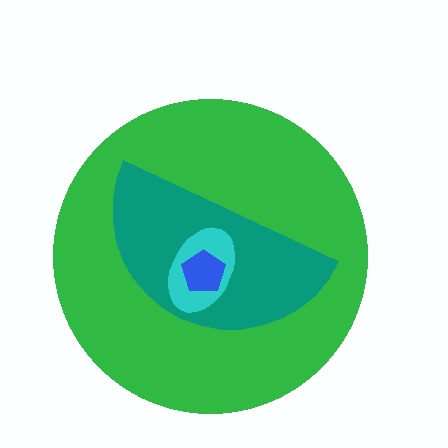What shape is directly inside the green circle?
The teal semicircle.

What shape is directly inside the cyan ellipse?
The blue pentagon.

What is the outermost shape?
The green circle.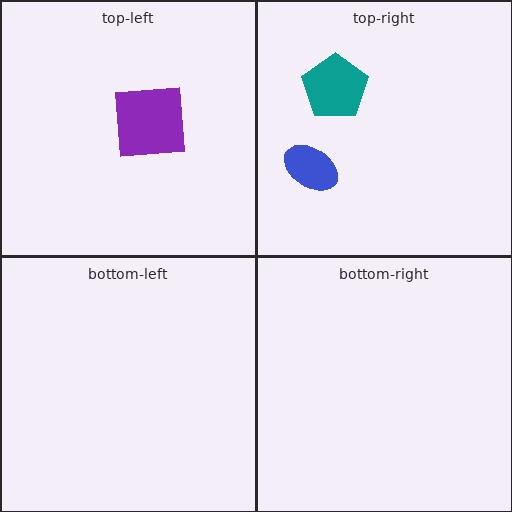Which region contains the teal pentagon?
The top-right region.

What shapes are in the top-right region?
The blue ellipse, the teal pentagon.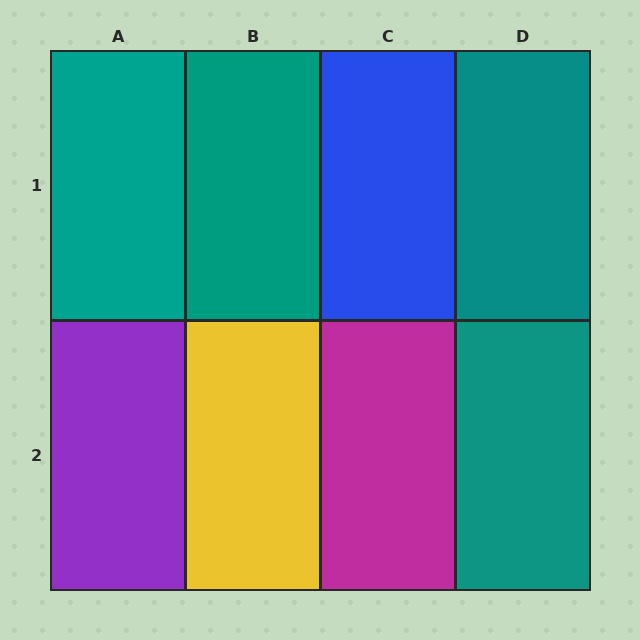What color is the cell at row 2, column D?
Teal.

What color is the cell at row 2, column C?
Magenta.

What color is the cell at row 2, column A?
Purple.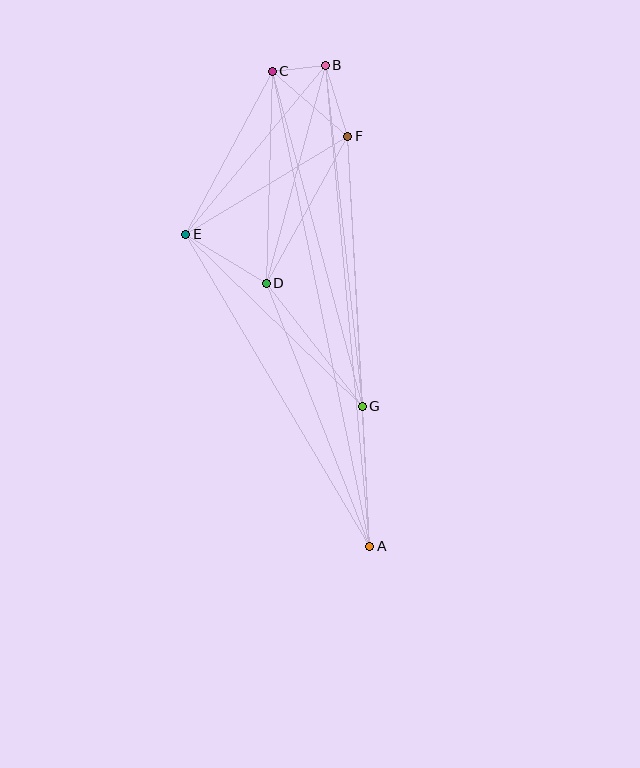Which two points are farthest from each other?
Points A and C are farthest from each other.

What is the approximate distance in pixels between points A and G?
The distance between A and G is approximately 140 pixels.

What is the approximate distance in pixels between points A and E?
The distance between A and E is approximately 362 pixels.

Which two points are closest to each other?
Points B and C are closest to each other.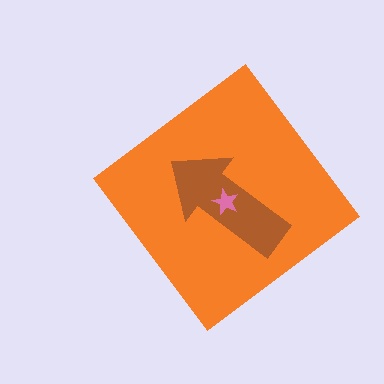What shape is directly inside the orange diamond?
The brown arrow.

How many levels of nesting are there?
3.